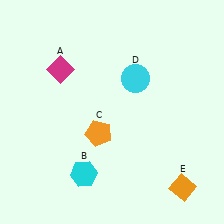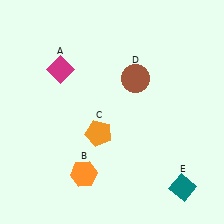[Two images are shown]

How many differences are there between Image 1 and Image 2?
There are 3 differences between the two images.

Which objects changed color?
B changed from cyan to orange. D changed from cyan to brown. E changed from orange to teal.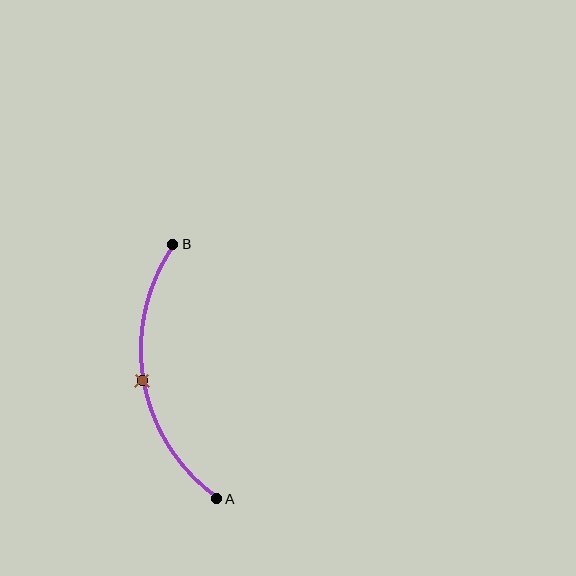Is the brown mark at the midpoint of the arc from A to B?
Yes. The brown mark lies on the arc at equal arc-length from both A and B — it is the arc midpoint.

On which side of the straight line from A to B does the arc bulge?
The arc bulges to the left of the straight line connecting A and B.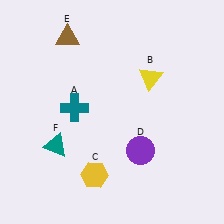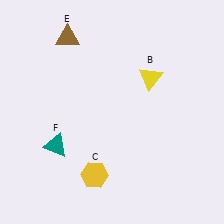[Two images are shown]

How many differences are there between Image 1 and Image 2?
There are 2 differences between the two images.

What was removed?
The teal cross (A), the purple circle (D) were removed in Image 2.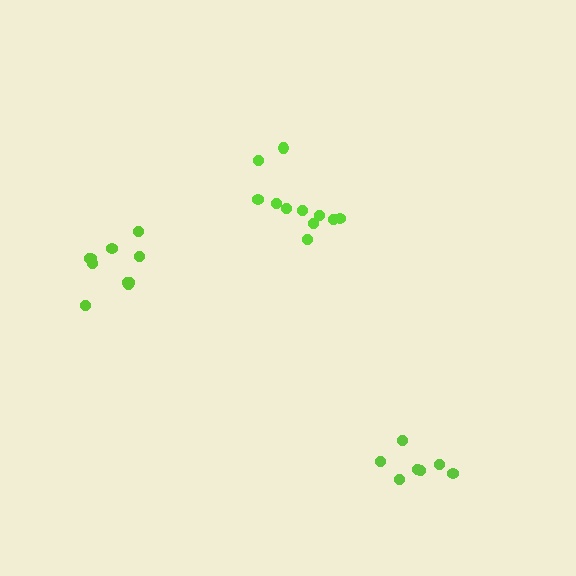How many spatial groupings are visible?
There are 3 spatial groupings.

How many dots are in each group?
Group 1: 11 dots, Group 2: 11 dots, Group 3: 7 dots (29 total).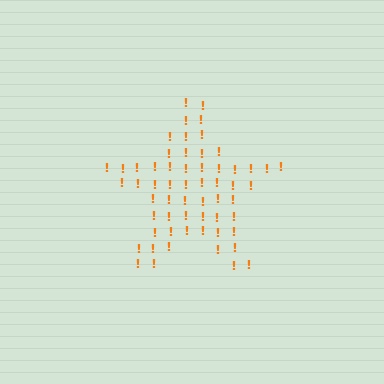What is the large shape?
The large shape is a star.